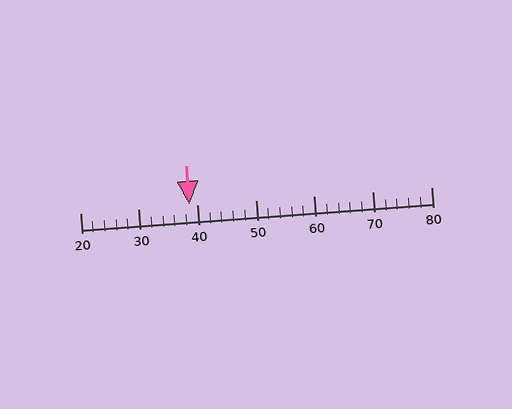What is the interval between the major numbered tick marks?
The major tick marks are spaced 10 units apart.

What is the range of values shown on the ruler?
The ruler shows values from 20 to 80.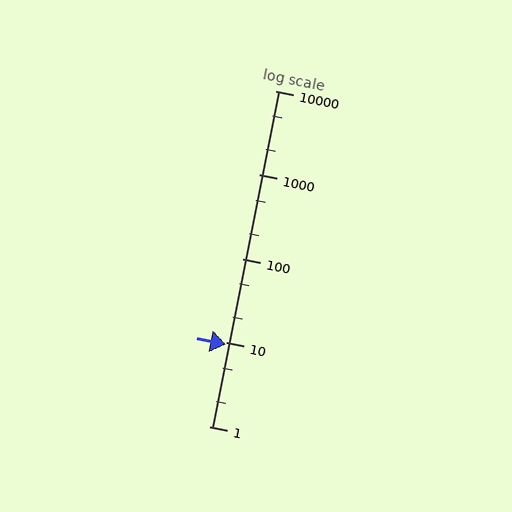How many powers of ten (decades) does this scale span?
The scale spans 4 decades, from 1 to 10000.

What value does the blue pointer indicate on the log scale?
The pointer indicates approximately 9.6.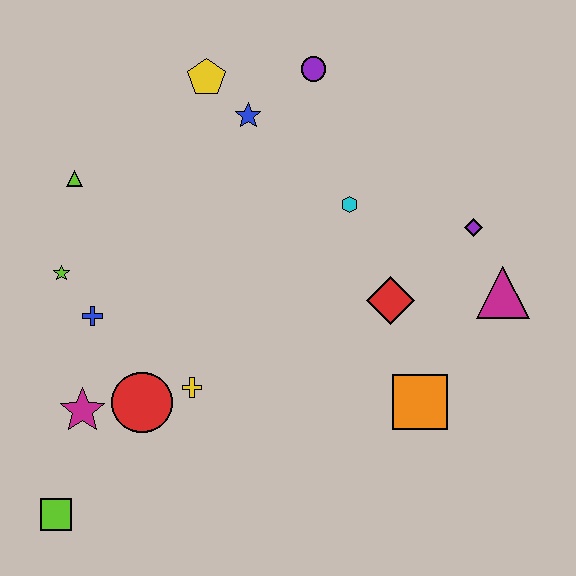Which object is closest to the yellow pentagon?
The blue star is closest to the yellow pentagon.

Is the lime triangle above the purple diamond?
Yes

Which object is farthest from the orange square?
The lime triangle is farthest from the orange square.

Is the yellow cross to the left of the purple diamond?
Yes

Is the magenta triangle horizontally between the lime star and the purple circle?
No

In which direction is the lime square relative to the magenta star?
The lime square is below the magenta star.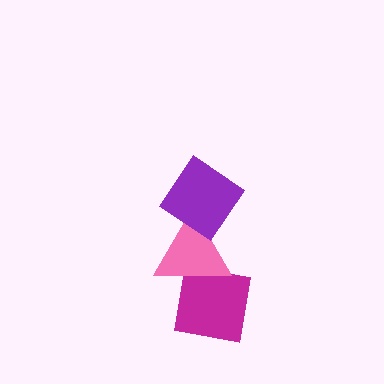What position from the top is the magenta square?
The magenta square is 3rd from the top.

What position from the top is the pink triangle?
The pink triangle is 2nd from the top.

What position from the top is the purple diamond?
The purple diamond is 1st from the top.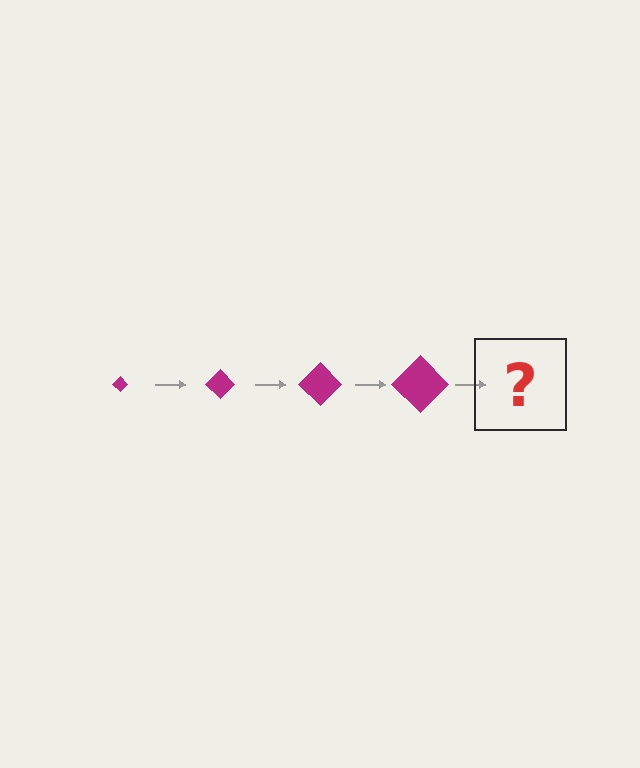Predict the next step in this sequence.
The next step is a magenta diamond, larger than the previous one.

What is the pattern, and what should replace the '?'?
The pattern is that the diamond gets progressively larger each step. The '?' should be a magenta diamond, larger than the previous one.